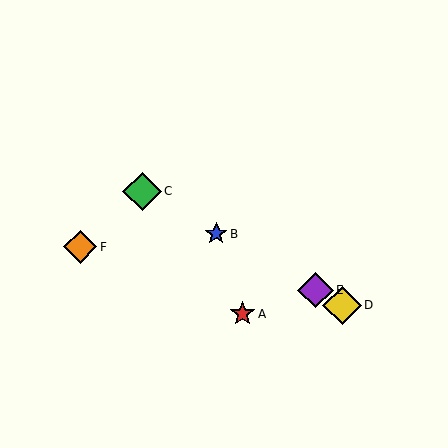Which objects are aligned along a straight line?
Objects B, C, D, E are aligned along a straight line.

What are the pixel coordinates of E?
Object E is at (315, 290).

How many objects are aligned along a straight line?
4 objects (B, C, D, E) are aligned along a straight line.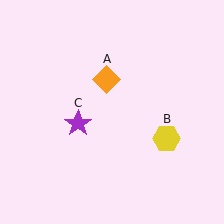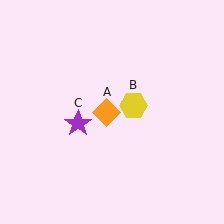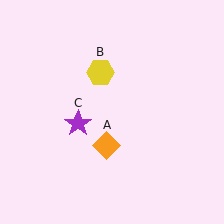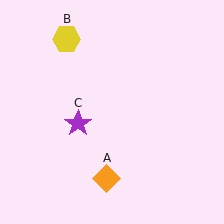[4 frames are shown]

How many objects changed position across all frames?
2 objects changed position: orange diamond (object A), yellow hexagon (object B).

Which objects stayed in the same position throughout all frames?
Purple star (object C) remained stationary.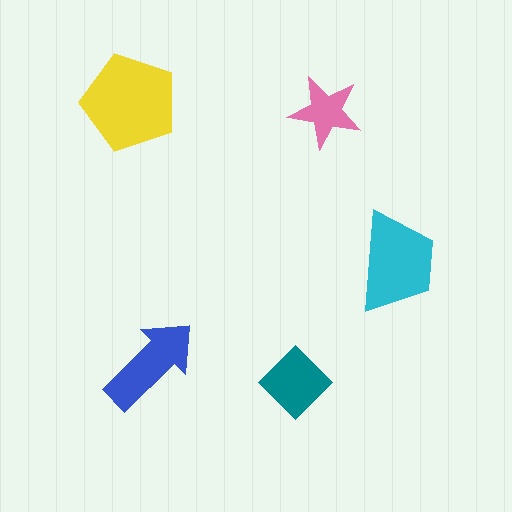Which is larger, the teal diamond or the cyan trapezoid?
The cyan trapezoid.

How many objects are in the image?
There are 5 objects in the image.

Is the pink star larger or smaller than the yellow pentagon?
Smaller.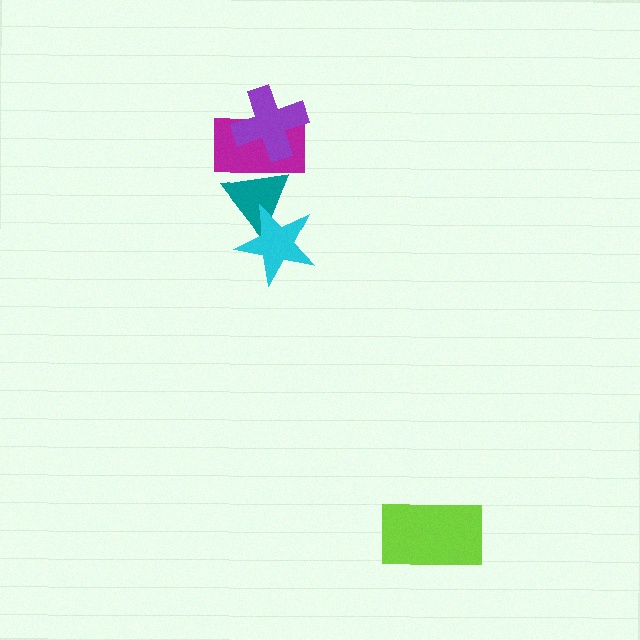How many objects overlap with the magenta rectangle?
2 objects overlap with the magenta rectangle.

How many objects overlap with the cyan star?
1 object overlaps with the cyan star.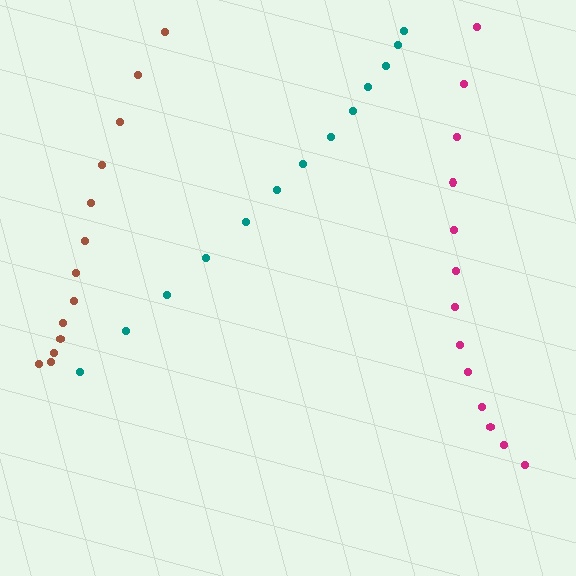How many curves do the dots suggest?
There are 3 distinct paths.